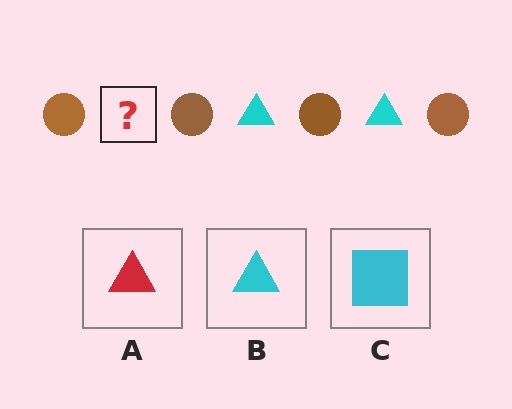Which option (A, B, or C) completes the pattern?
B.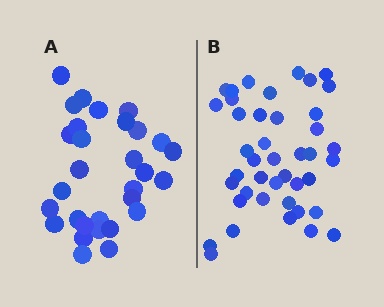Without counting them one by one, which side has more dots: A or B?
Region B (the right region) has more dots.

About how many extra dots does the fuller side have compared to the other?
Region B has roughly 12 or so more dots than region A.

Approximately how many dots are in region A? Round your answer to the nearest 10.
About 30 dots.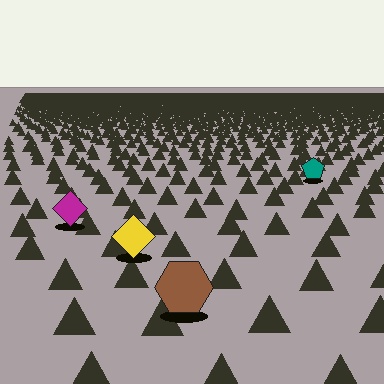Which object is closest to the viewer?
The brown hexagon is closest. The texture marks near it are larger and more spread out.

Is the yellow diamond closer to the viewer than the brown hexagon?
No. The brown hexagon is closer — you can tell from the texture gradient: the ground texture is coarser near it.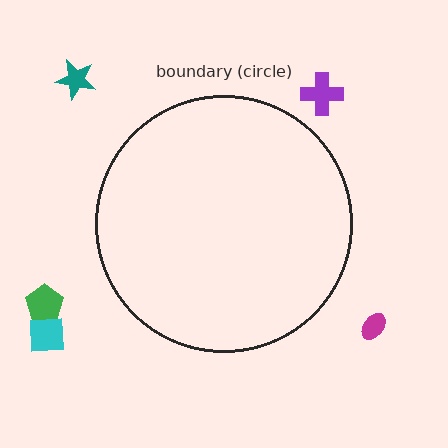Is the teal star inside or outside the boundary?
Outside.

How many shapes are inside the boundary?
0 inside, 5 outside.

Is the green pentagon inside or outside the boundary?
Outside.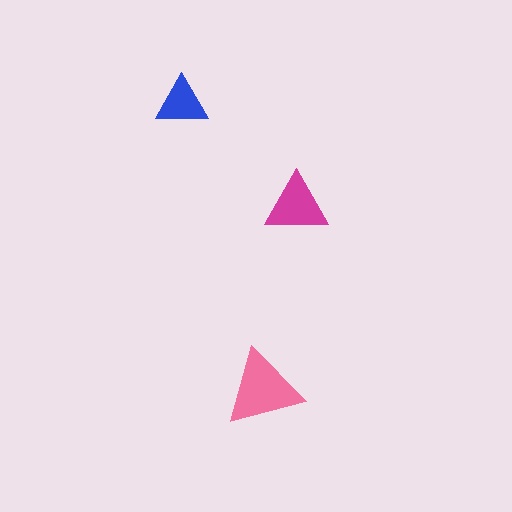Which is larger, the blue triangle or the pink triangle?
The pink one.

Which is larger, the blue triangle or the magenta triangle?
The magenta one.